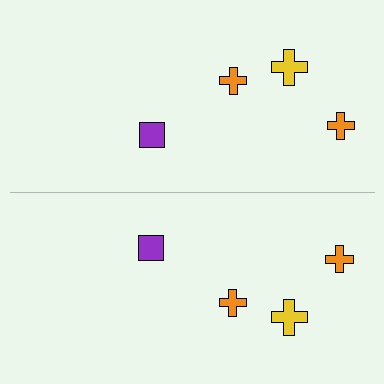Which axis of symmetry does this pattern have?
The pattern has a horizontal axis of symmetry running through the center of the image.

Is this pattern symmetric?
Yes, this pattern has bilateral (reflection) symmetry.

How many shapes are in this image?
There are 8 shapes in this image.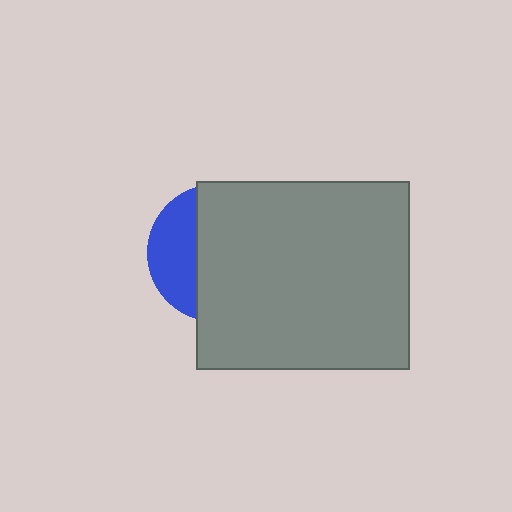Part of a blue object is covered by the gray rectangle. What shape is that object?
It is a circle.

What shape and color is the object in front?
The object in front is a gray rectangle.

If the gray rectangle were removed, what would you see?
You would see the complete blue circle.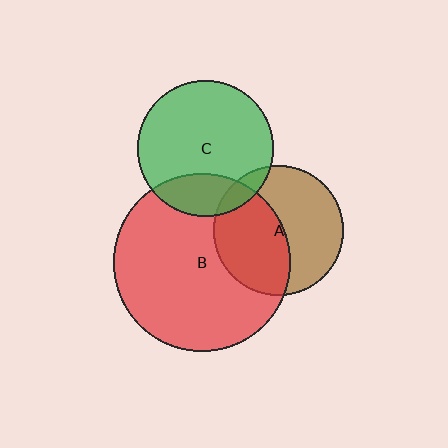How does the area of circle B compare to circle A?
Approximately 1.9 times.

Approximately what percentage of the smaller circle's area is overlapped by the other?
Approximately 45%.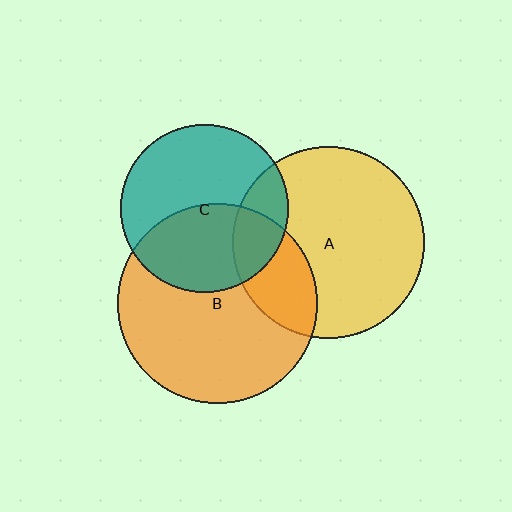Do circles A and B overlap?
Yes.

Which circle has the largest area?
Circle B (orange).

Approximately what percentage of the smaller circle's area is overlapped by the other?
Approximately 25%.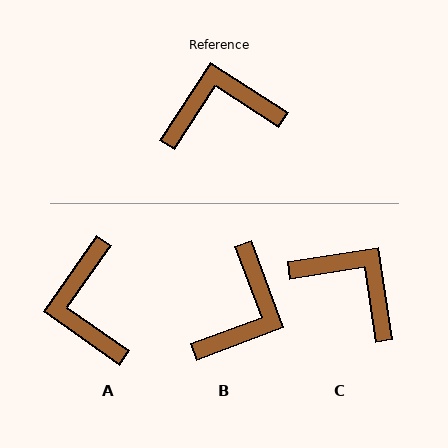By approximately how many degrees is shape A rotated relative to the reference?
Approximately 88 degrees counter-clockwise.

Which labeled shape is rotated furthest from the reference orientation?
B, about 126 degrees away.